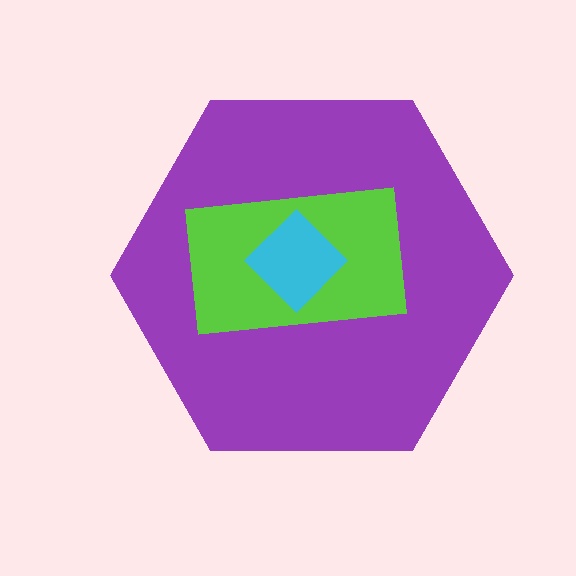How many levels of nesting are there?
3.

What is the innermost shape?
The cyan diamond.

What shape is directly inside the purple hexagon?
The lime rectangle.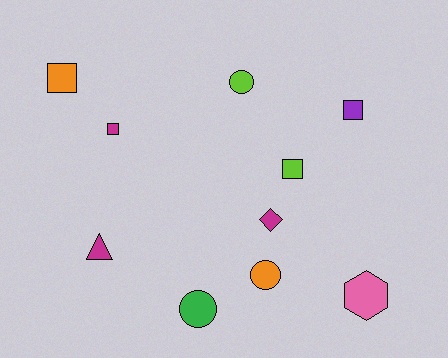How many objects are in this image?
There are 10 objects.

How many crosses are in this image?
There are no crosses.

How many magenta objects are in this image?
There are 3 magenta objects.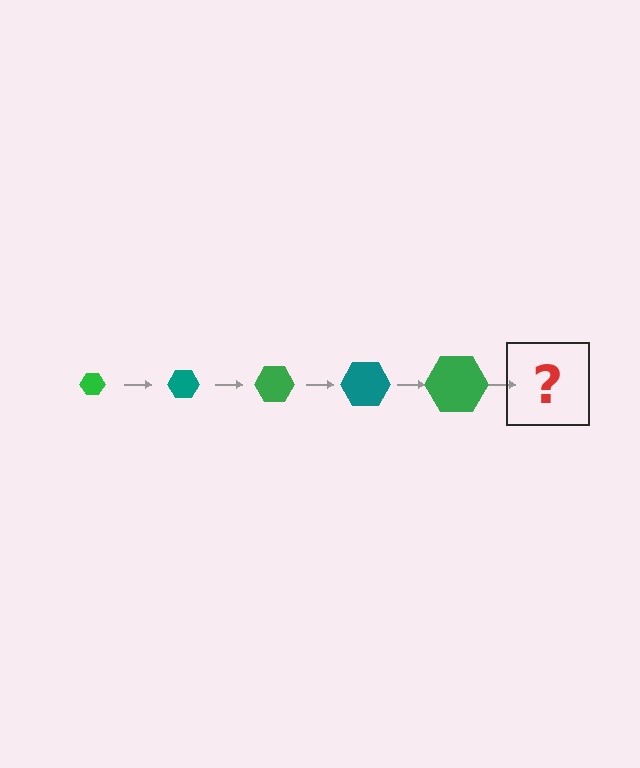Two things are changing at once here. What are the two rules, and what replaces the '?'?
The two rules are that the hexagon grows larger each step and the color cycles through green and teal. The '?' should be a teal hexagon, larger than the previous one.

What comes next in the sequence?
The next element should be a teal hexagon, larger than the previous one.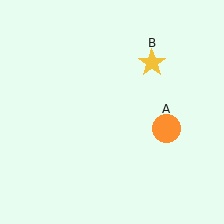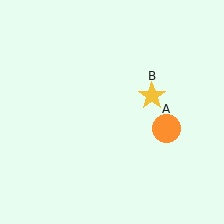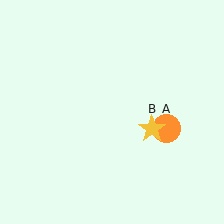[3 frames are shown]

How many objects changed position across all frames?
1 object changed position: yellow star (object B).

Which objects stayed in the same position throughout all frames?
Orange circle (object A) remained stationary.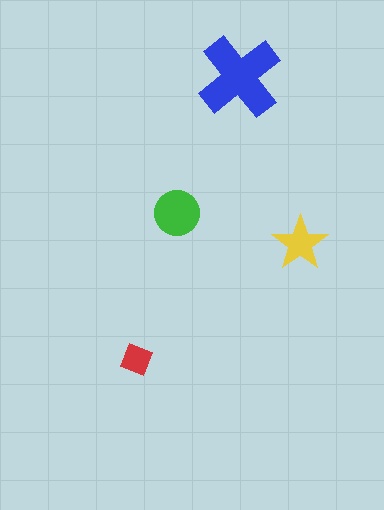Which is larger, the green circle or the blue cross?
The blue cross.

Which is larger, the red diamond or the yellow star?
The yellow star.